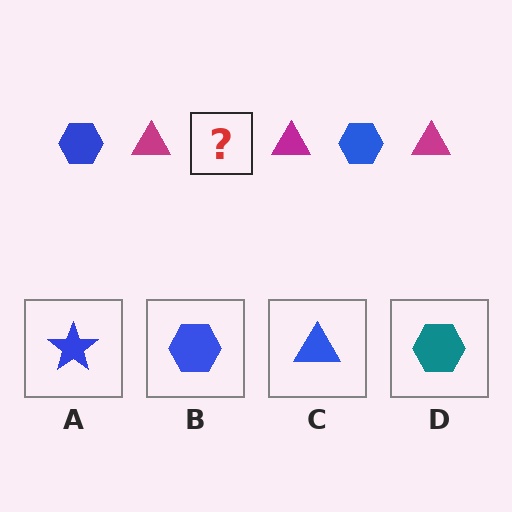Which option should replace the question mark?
Option B.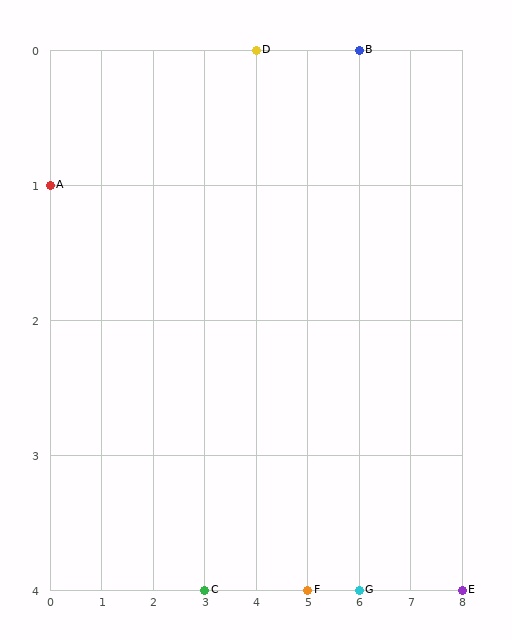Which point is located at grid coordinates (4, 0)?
Point D is at (4, 0).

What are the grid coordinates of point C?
Point C is at grid coordinates (3, 4).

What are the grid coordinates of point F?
Point F is at grid coordinates (5, 4).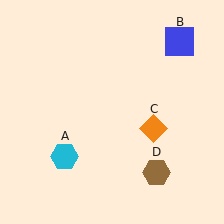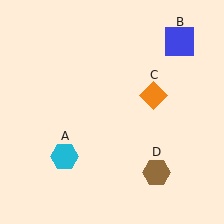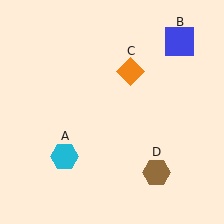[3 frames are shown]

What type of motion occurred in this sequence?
The orange diamond (object C) rotated counterclockwise around the center of the scene.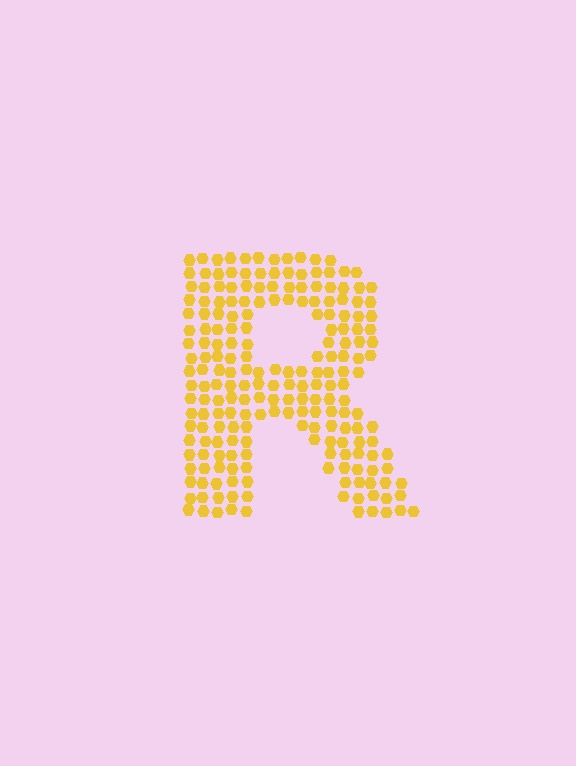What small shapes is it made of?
It is made of small hexagons.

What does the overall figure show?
The overall figure shows the letter R.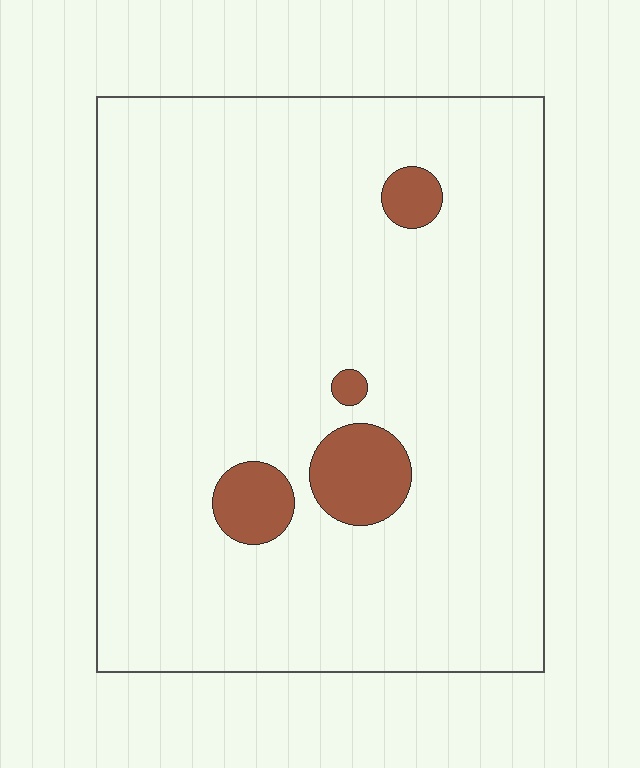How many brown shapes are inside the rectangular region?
4.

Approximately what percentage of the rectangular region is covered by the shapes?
Approximately 5%.